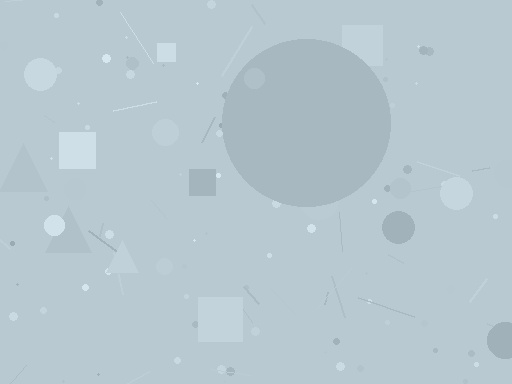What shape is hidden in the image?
A circle is hidden in the image.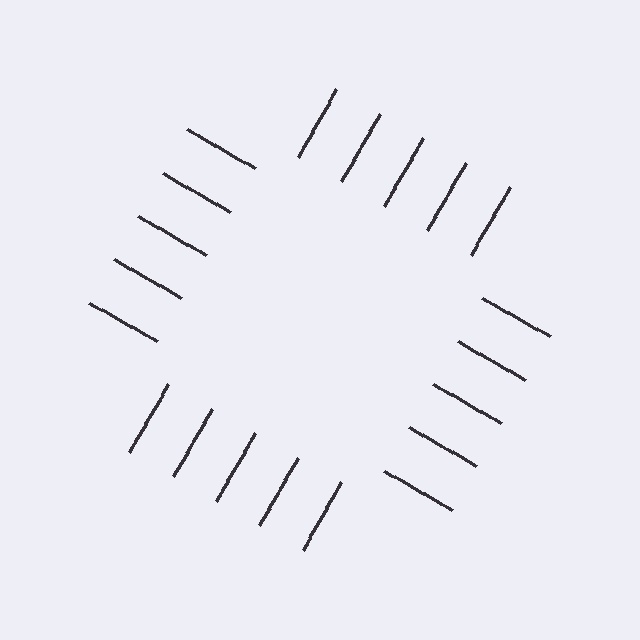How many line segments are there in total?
20 — 5 along each of the 4 edges.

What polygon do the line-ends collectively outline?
An illusory square — the line segments terminate on its edges but no continuous stroke is drawn.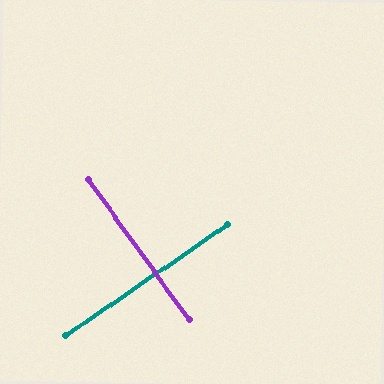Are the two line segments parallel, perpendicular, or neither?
Perpendicular — they meet at approximately 89°.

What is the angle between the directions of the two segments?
Approximately 89 degrees.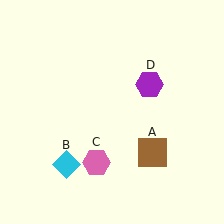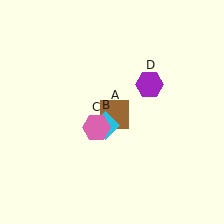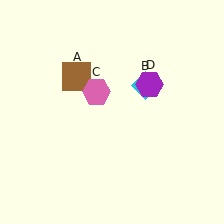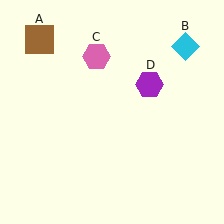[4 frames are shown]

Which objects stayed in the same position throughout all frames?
Purple hexagon (object D) remained stationary.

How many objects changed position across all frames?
3 objects changed position: brown square (object A), cyan diamond (object B), pink hexagon (object C).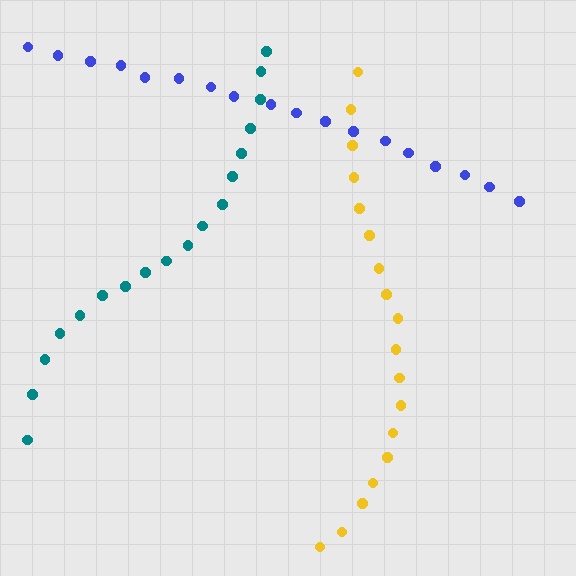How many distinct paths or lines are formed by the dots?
There are 3 distinct paths.